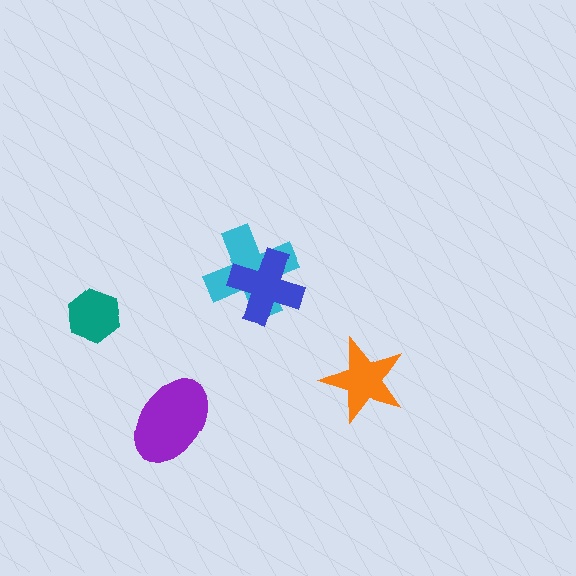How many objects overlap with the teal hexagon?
0 objects overlap with the teal hexagon.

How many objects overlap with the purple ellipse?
0 objects overlap with the purple ellipse.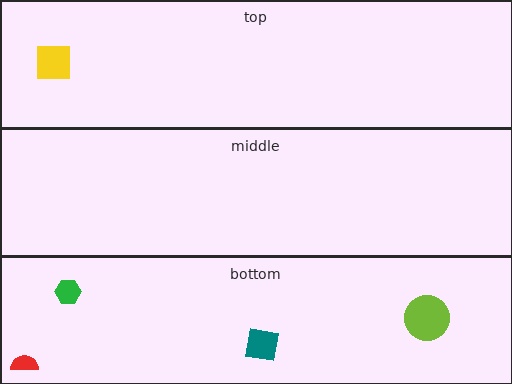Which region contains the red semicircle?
The bottom region.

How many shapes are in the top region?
1.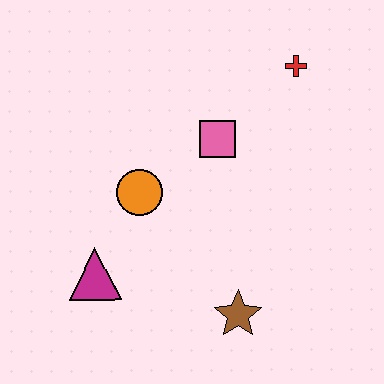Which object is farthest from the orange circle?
The red cross is farthest from the orange circle.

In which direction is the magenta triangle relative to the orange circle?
The magenta triangle is below the orange circle.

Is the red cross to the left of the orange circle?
No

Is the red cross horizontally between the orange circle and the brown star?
No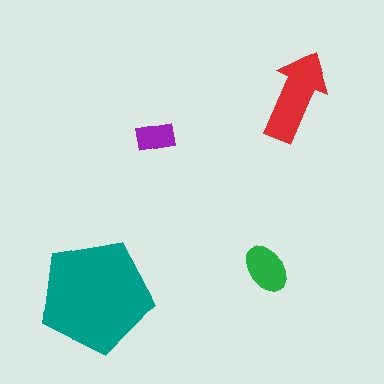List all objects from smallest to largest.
The purple rectangle, the green ellipse, the red arrow, the teal pentagon.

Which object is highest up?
The red arrow is topmost.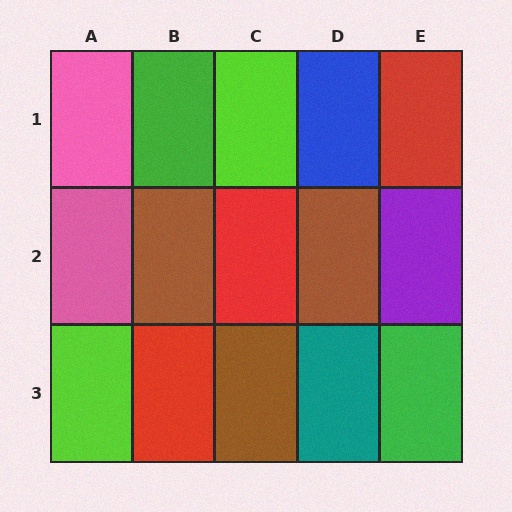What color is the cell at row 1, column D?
Blue.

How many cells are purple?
1 cell is purple.